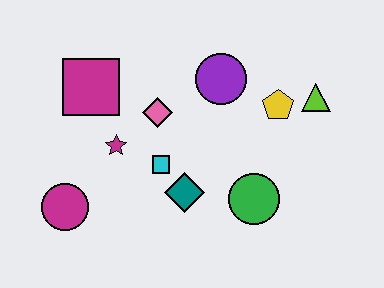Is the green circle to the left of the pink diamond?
No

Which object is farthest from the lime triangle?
The magenta circle is farthest from the lime triangle.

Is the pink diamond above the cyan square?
Yes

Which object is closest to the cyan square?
The teal diamond is closest to the cyan square.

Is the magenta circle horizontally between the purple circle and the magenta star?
No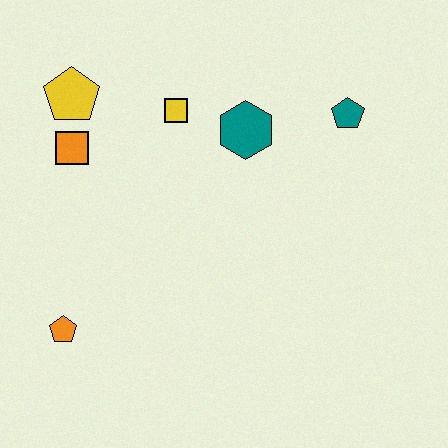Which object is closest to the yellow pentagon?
The orange square is closest to the yellow pentagon.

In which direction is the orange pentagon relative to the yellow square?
The orange pentagon is below the yellow square.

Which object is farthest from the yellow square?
The orange pentagon is farthest from the yellow square.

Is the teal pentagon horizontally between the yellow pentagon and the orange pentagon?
No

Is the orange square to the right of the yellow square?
No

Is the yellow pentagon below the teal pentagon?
No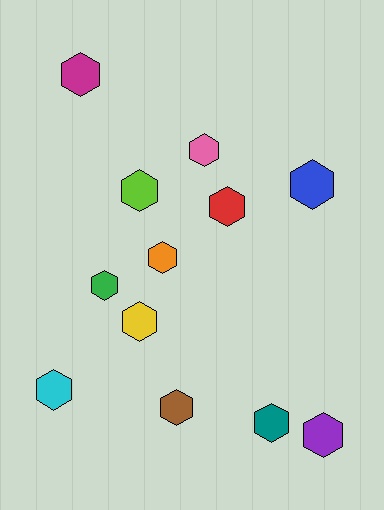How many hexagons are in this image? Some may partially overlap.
There are 12 hexagons.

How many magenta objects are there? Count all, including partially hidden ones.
There is 1 magenta object.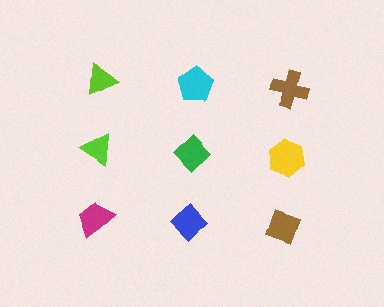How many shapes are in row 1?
3 shapes.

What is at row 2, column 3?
A yellow hexagon.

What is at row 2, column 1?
A lime triangle.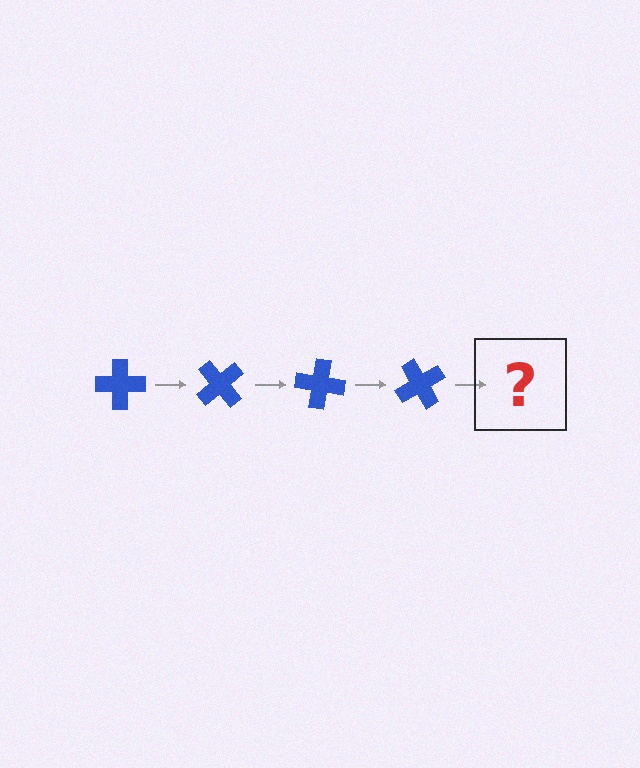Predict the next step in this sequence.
The next step is a blue cross rotated 200 degrees.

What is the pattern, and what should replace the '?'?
The pattern is that the cross rotates 50 degrees each step. The '?' should be a blue cross rotated 200 degrees.